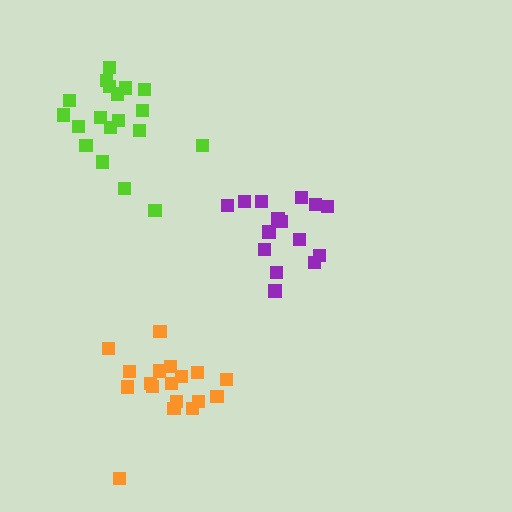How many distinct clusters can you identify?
There are 3 distinct clusters.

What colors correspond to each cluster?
The clusters are colored: purple, orange, lime.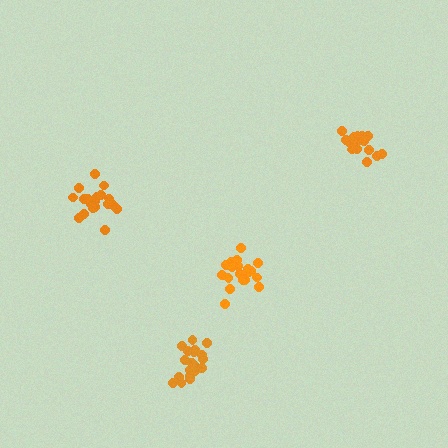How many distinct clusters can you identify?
There are 4 distinct clusters.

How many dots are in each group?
Group 1: 21 dots, Group 2: 20 dots, Group 3: 20 dots, Group 4: 17 dots (78 total).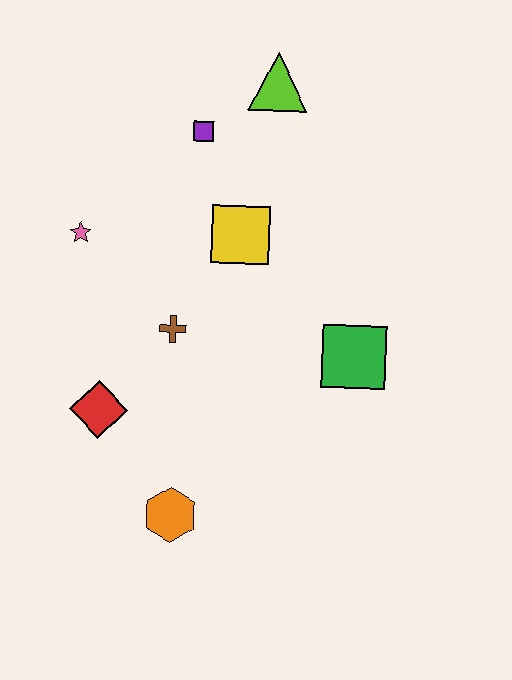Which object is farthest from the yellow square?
The orange hexagon is farthest from the yellow square.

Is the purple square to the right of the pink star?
Yes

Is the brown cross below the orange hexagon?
No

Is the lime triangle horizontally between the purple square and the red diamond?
No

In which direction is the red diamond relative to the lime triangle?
The red diamond is below the lime triangle.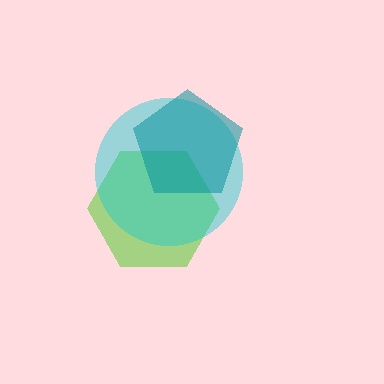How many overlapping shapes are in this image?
There are 3 overlapping shapes in the image.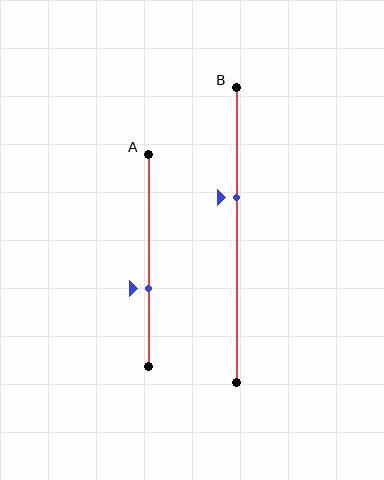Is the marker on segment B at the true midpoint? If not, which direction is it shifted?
No, the marker on segment B is shifted upward by about 13% of the segment length.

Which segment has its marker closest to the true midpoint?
Segment B has its marker closest to the true midpoint.